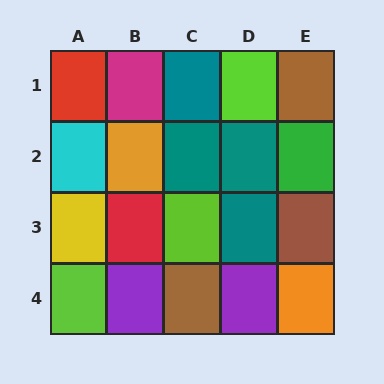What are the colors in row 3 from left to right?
Yellow, red, lime, teal, brown.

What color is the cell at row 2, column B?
Orange.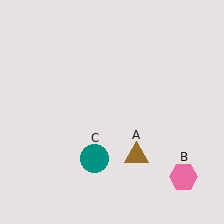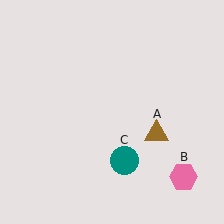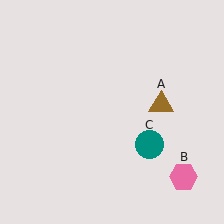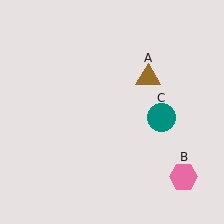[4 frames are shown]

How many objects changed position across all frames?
2 objects changed position: brown triangle (object A), teal circle (object C).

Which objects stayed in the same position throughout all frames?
Pink hexagon (object B) remained stationary.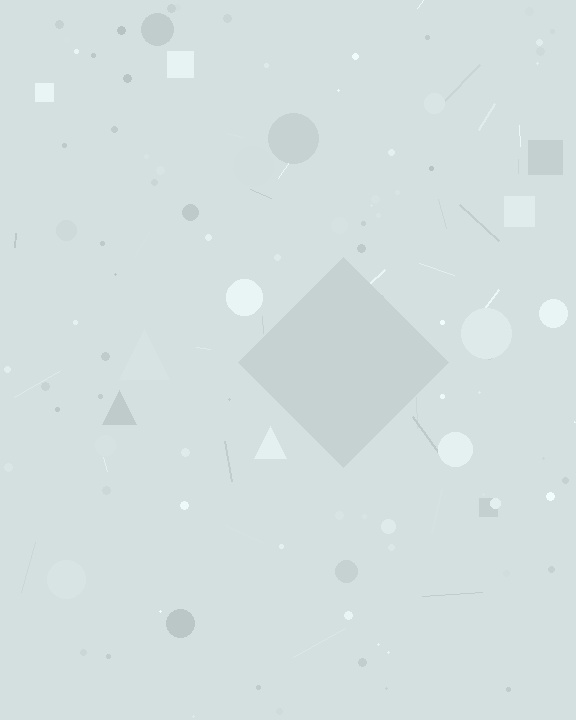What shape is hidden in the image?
A diamond is hidden in the image.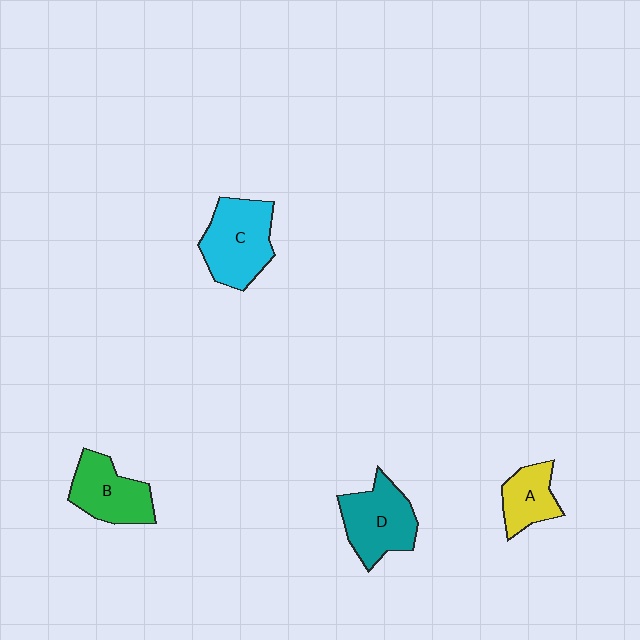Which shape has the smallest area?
Shape A (yellow).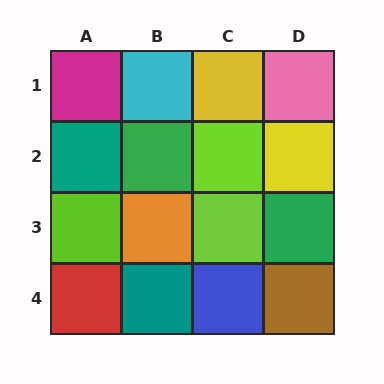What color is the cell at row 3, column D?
Green.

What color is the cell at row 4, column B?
Teal.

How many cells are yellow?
2 cells are yellow.